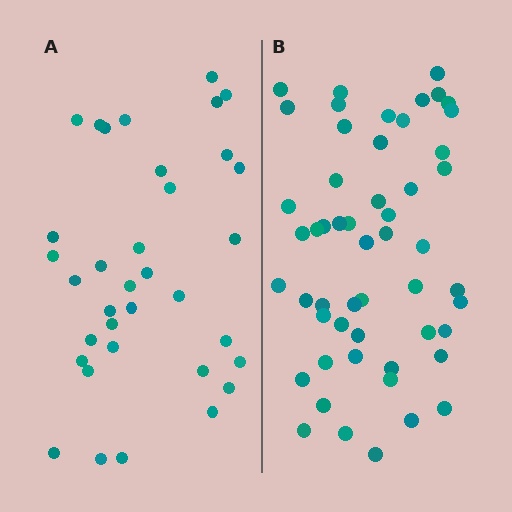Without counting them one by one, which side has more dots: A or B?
Region B (the right region) has more dots.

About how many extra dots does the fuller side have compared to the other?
Region B has approximately 20 more dots than region A.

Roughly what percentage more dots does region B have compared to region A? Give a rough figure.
About 50% more.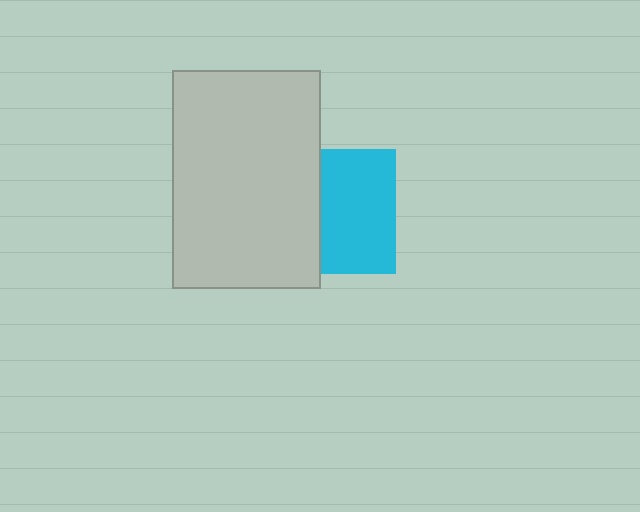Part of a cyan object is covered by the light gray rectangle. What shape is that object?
It is a square.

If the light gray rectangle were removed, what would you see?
You would see the complete cyan square.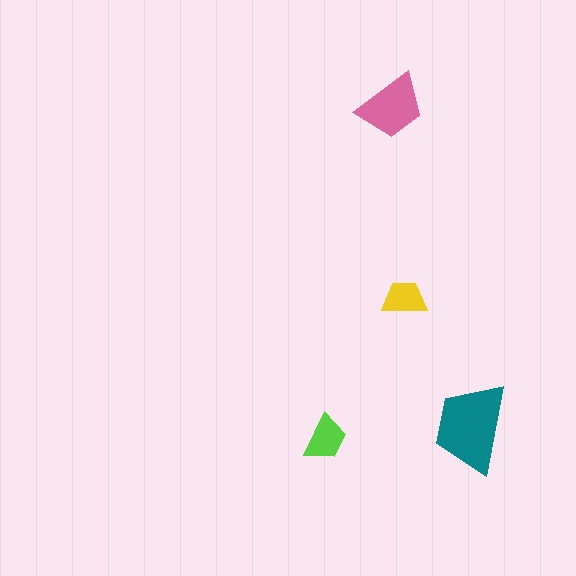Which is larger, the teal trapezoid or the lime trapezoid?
The teal one.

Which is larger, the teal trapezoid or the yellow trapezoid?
The teal one.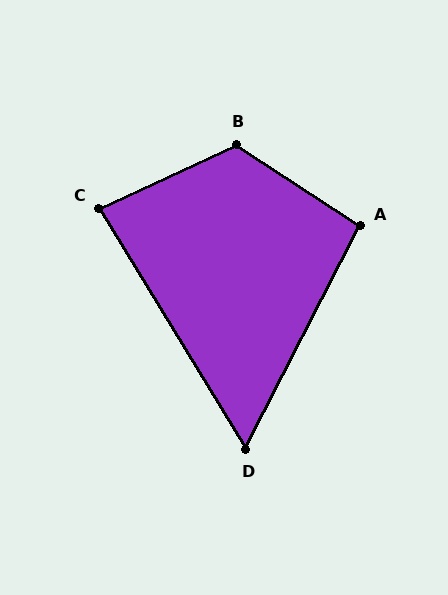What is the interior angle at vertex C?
Approximately 84 degrees (acute).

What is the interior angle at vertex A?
Approximately 96 degrees (obtuse).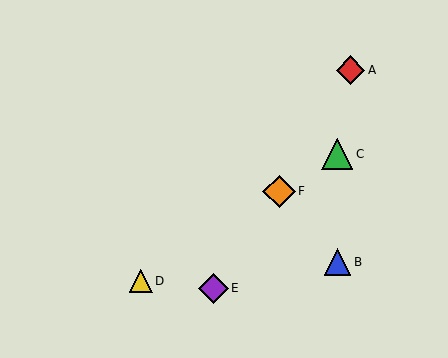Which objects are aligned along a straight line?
Objects C, D, F are aligned along a straight line.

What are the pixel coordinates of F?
Object F is at (279, 191).